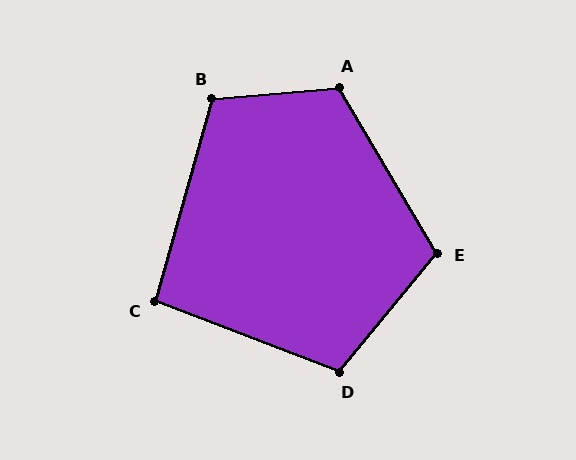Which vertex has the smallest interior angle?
C, at approximately 95 degrees.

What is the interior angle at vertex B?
Approximately 111 degrees (obtuse).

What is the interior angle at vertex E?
Approximately 110 degrees (obtuse).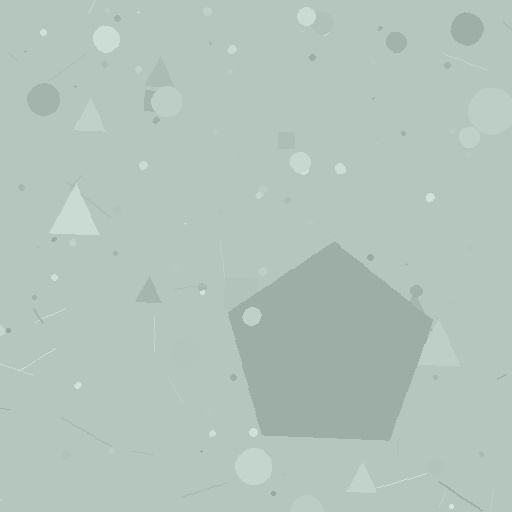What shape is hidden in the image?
A pentagon is hidden in the image.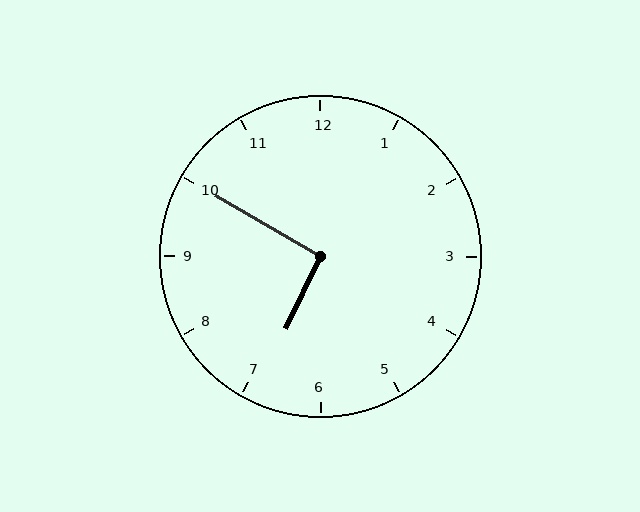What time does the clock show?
6:50.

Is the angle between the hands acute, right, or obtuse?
It is right.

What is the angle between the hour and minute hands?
Approximately 95 degrees.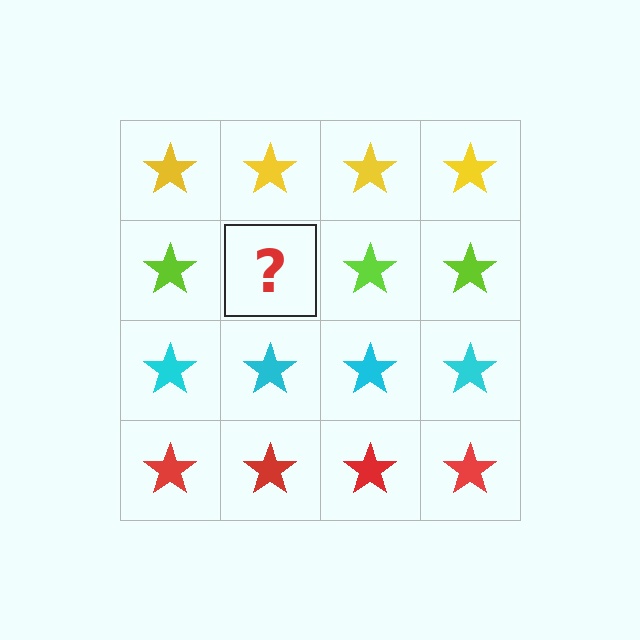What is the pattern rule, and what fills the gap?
The rule is that each row has a consistent color. The gap should be filled with a lime star.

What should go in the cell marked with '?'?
The missing cell should contain a lime star.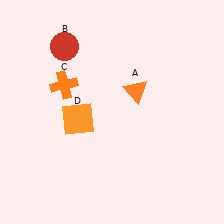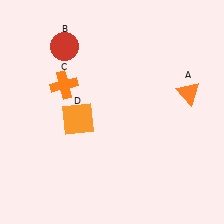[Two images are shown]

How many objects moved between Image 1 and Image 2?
1 object moved between the two images.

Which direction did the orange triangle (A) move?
The orange triangle (A) moved right.